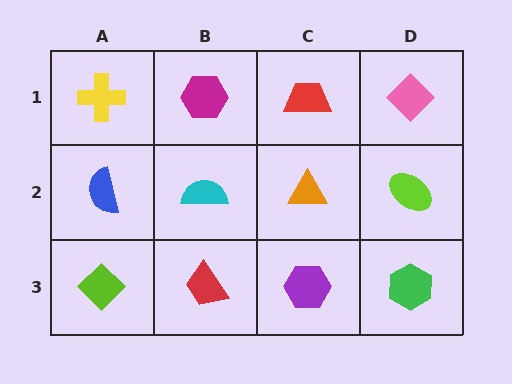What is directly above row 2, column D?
A pink diamond.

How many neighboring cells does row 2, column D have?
3.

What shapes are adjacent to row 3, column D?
A lime ellipse (row 2, column D), a purple hexagon (row 3, column C).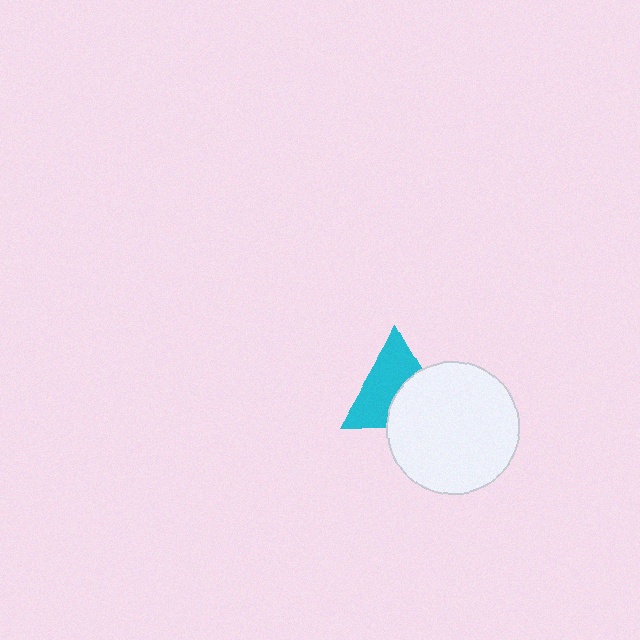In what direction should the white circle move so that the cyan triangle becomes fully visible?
The white circle should move toward the lower-right. That is the shortest direction to clear the overlap and leave the cyan triangle fully visible.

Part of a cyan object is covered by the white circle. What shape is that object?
It is a triangle.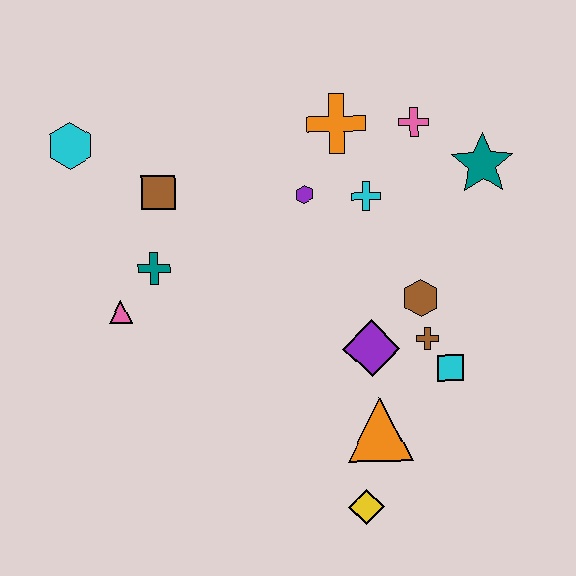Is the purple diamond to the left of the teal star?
Yes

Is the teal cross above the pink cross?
No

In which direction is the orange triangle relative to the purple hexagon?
The orange triangle is below the purple hexagon.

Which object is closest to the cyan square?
The brown cross is closest to the cyan square.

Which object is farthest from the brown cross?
The cyan hexagon is farthest from the brown cross.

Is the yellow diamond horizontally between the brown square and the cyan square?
Yes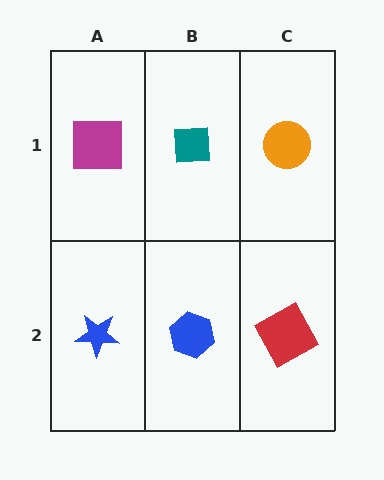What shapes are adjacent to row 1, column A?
A blue star (row 2, column A), a teal square (row 1, column B).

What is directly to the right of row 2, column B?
A red square.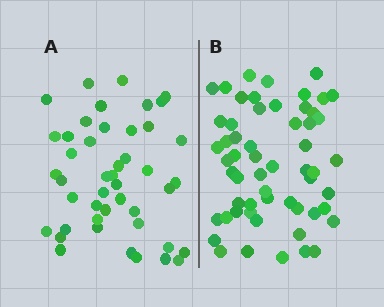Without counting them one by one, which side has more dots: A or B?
Region B (the right region) has more dots.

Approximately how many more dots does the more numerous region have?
Region B has roughly 12 or so more dots than region A.